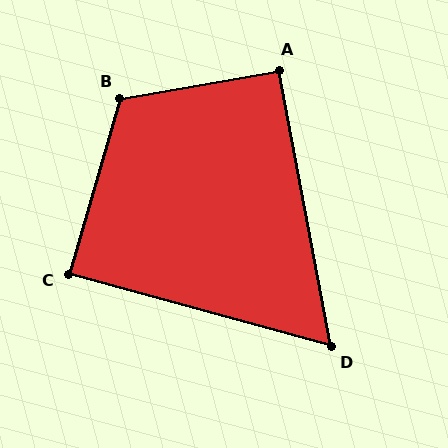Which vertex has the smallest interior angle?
D, at approximately 64 degrees.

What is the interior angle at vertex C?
Approximately 89 degrees (approximately right).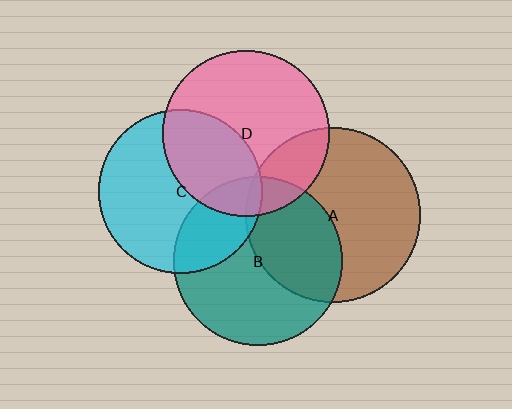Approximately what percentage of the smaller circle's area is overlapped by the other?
Approximately 25%.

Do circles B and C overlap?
Yes.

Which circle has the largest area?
Circle A (brown).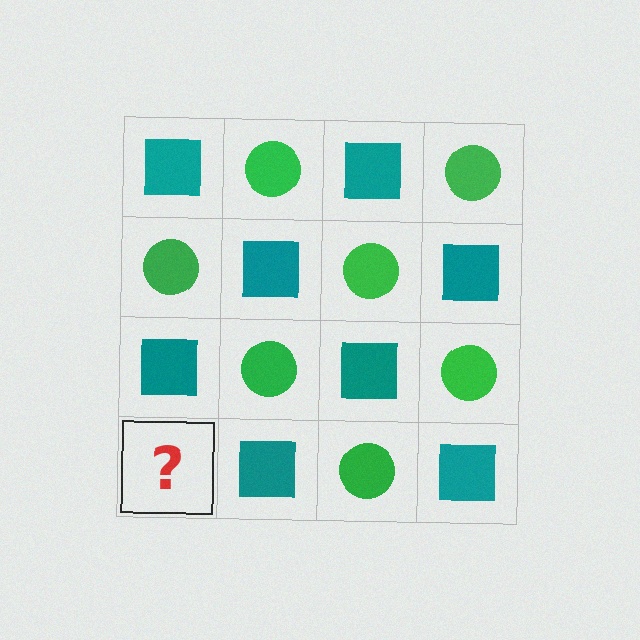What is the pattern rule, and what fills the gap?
The rule is that it alternates teal square and green circle in a checkerboard pattern. The gap should be filled with a green circle.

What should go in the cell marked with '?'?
The missing cell should contain a green circle.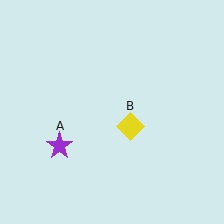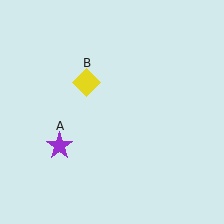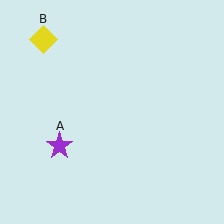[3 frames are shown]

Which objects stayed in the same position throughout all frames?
Purple star (object A) remained stationary.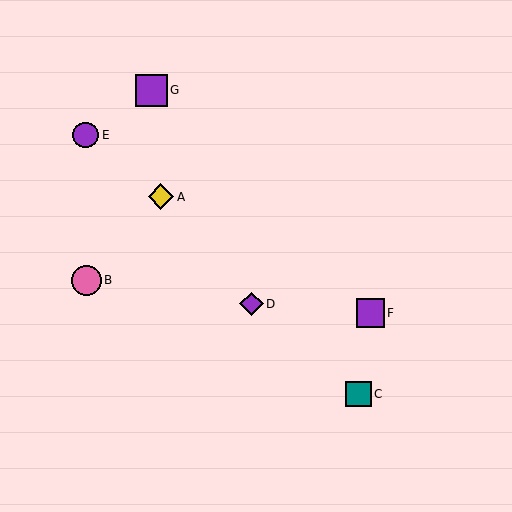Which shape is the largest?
The purple square (labeled G) is the largest.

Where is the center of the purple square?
The center of the purple square is at (151, 90).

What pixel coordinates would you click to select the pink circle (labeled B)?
Click at (86, 280) to select the pink circle B.